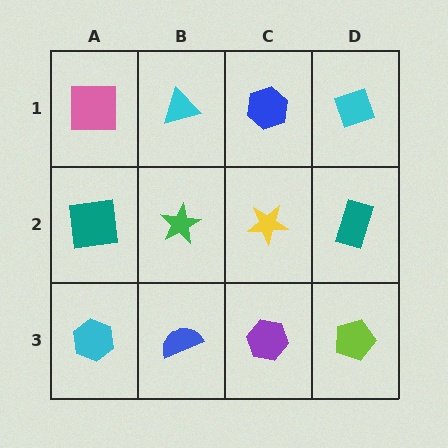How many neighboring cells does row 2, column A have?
3.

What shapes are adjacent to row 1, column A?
A teal square (row 2, column A), a cyan triangle (row 1, column B).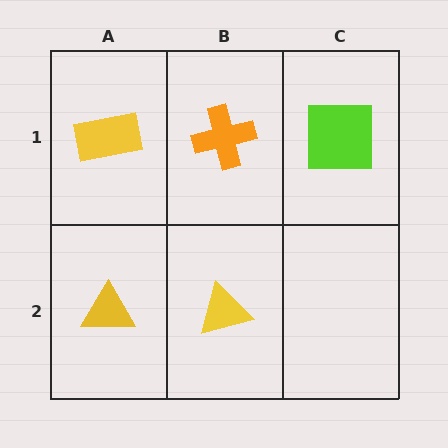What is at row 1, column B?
An orange cross.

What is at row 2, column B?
A yellow triangle.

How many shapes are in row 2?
2 shapes.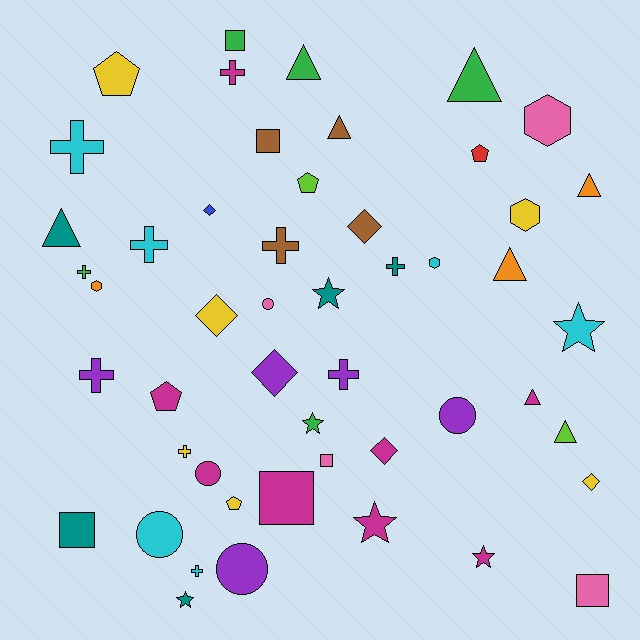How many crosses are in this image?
There are 10 crosses.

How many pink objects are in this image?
There are 4 pink objects.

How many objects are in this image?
There are 50 objects.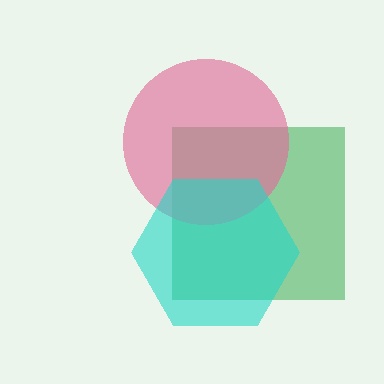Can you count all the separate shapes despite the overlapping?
Yes, there are 3 separate shapes.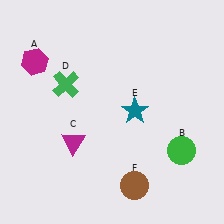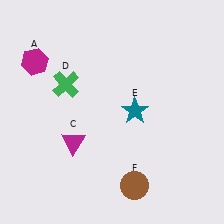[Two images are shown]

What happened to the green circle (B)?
The green circle (B) was removed in Image 2. It was in the bottom-right area of Image 1.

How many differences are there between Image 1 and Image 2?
There is 1 difference between the two images.